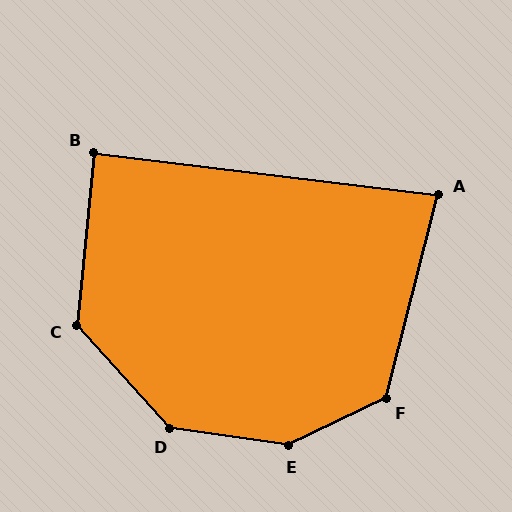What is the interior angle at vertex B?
Approximately 89 degrees (approximately right).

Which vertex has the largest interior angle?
E, at approximately 145 degrees.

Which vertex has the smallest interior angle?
A, at approximately 82 degrees.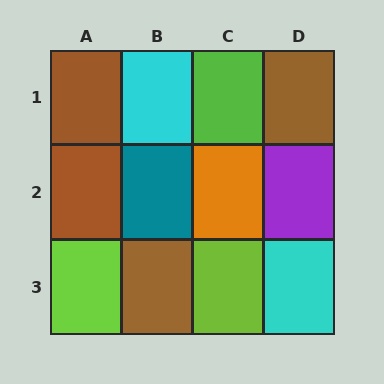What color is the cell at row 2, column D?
Purple.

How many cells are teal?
1 cell is teal.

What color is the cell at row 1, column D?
Brown.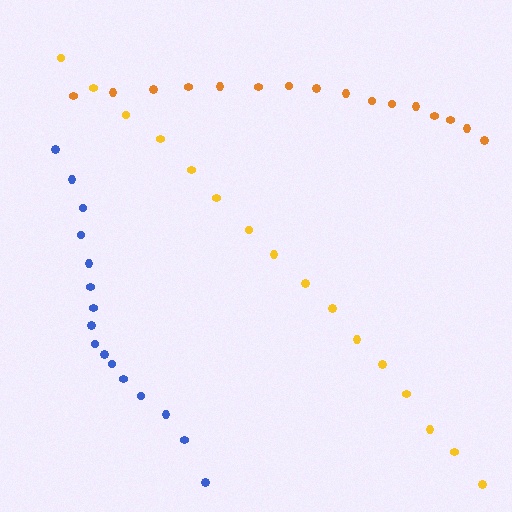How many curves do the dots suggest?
There are 3 distinct paths.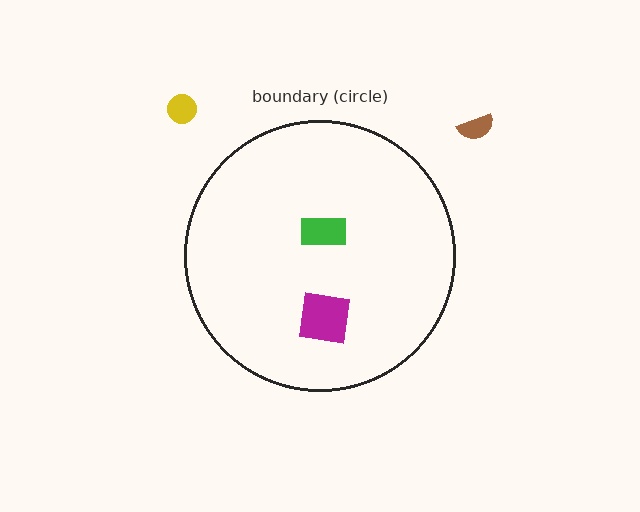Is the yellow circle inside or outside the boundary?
Outside.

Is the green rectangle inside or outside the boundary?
Inside.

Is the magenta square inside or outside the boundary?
Inside.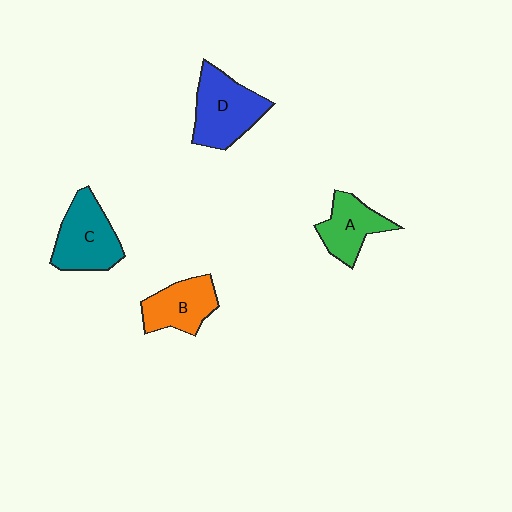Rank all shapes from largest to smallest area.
From largest to smallest: D (blue), C (teal), B (orange), A (green).